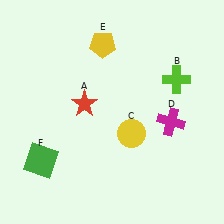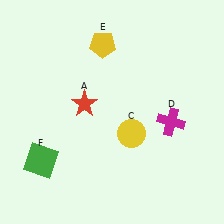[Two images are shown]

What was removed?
The lime cross (B) was removed in Image 2.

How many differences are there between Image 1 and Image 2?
There is 1 difference between the two images.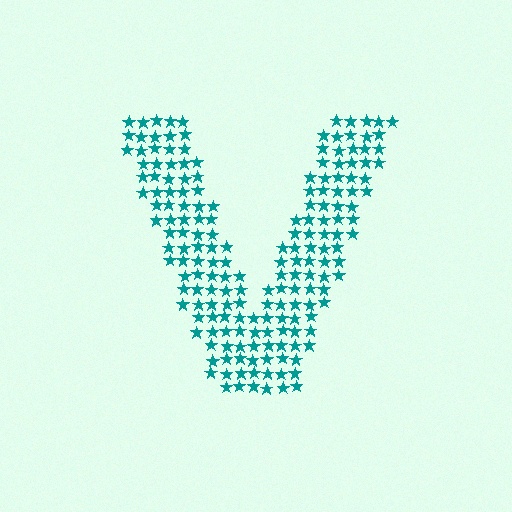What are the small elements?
The small elements are stars.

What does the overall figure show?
The overall figure shows the letter V.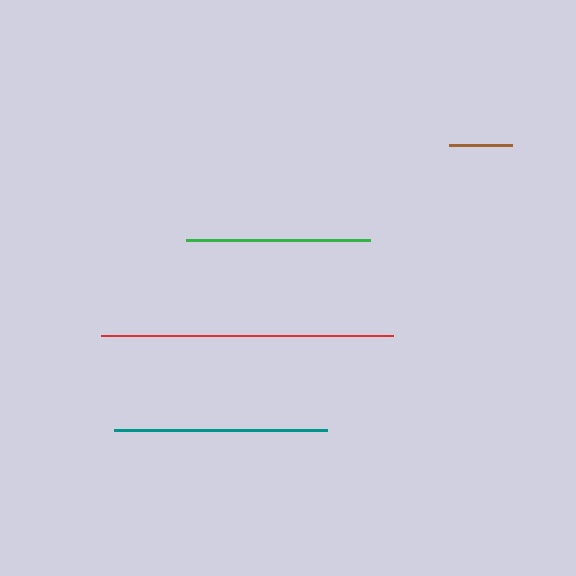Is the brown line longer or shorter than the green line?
The green line is longer than the brown line.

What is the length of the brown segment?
The brown segment is approximately 64 pixels long.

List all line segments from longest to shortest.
From longest to shortest: red, teal, green, brown.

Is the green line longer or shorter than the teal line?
The teal line is longer than the green line.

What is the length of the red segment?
The red segment is approximately 292 pixels long.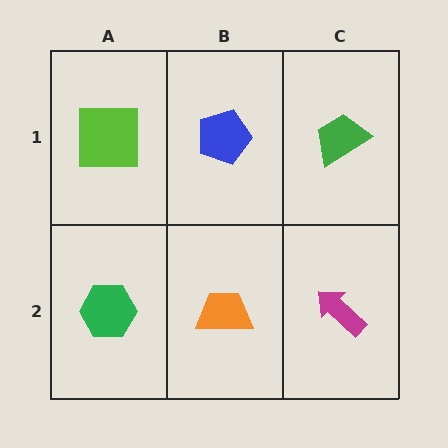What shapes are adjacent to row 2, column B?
A blue pentagon (row 1, column B), a green hexagon (row 2, column A), a magenta arrow (row 2, column C).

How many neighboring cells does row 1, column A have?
2.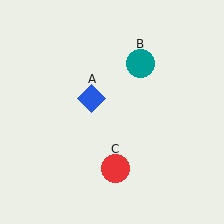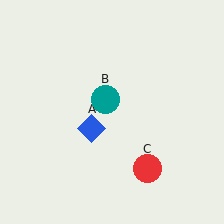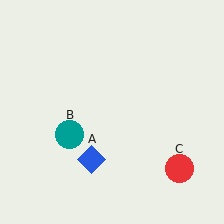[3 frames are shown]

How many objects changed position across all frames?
3 objects changed position: blue diamond (object A), teal circle (object B), red circle (object C).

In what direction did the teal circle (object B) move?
The teal circle (object B) moved down and to the left.